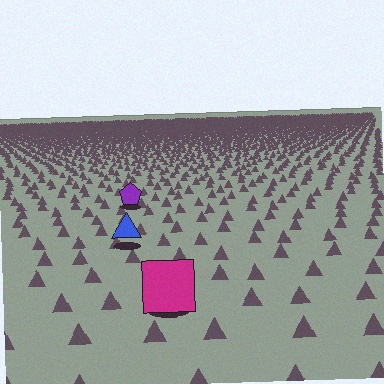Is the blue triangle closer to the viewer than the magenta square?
No. The magenta square is closer — you can tell from the texture gradient: the ground texture is coarser near it.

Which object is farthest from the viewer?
The purple pentagon is farthest from the viewer. It appears smaller and the ground texture around it is denser.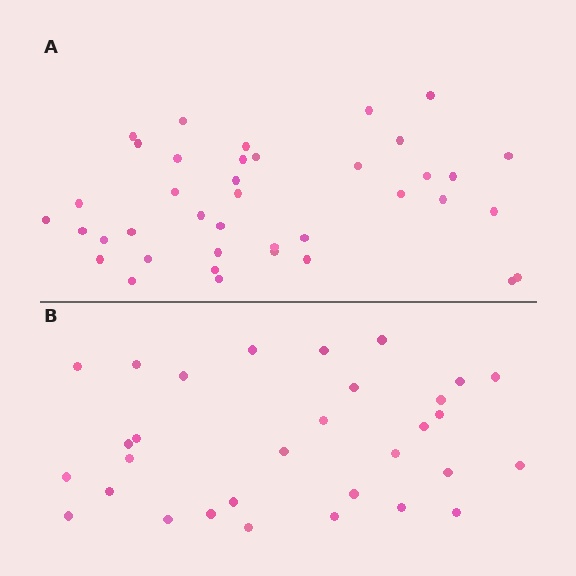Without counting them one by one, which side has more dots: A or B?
Region A (the top region) has more dots.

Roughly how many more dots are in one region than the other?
Region A has roughly 8 or so more dots than region B.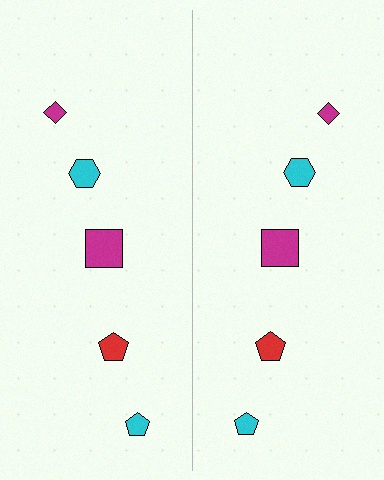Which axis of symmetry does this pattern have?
The pattern has a vertical axis of symmetry running through the center of the image.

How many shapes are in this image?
There are 10 shapes in this image.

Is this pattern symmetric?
Yes, this pattern has bilateral (reflection) symmetry.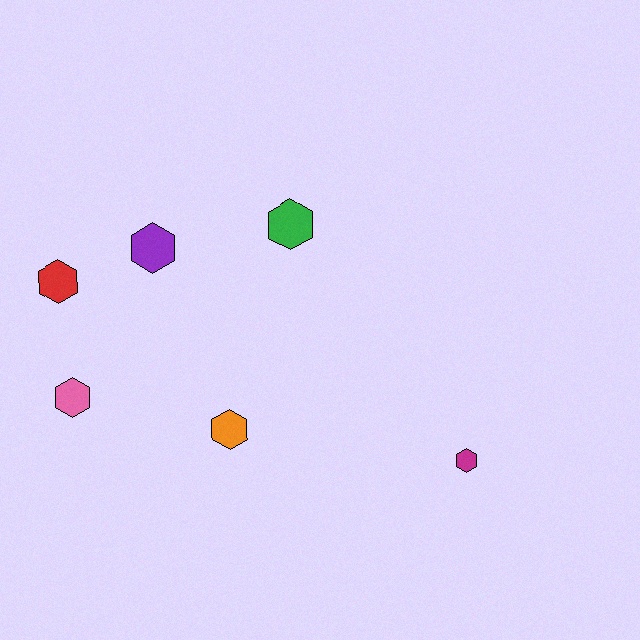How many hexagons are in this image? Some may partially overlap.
There are 6 hexagons.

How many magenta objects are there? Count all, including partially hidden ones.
There is 1 magenta object.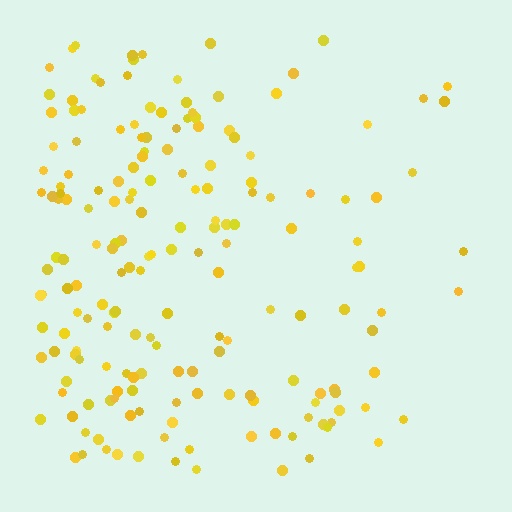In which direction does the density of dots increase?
From right to left, with the left side densest.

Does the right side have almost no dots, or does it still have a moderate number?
Still a moderate number, just noticeably fewer than the left.